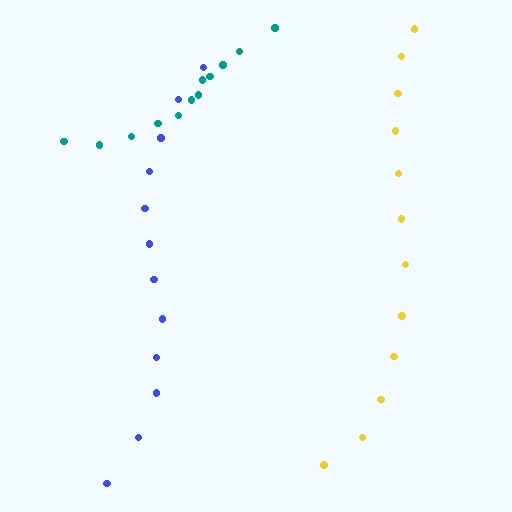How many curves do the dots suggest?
There are 3 distinct paths.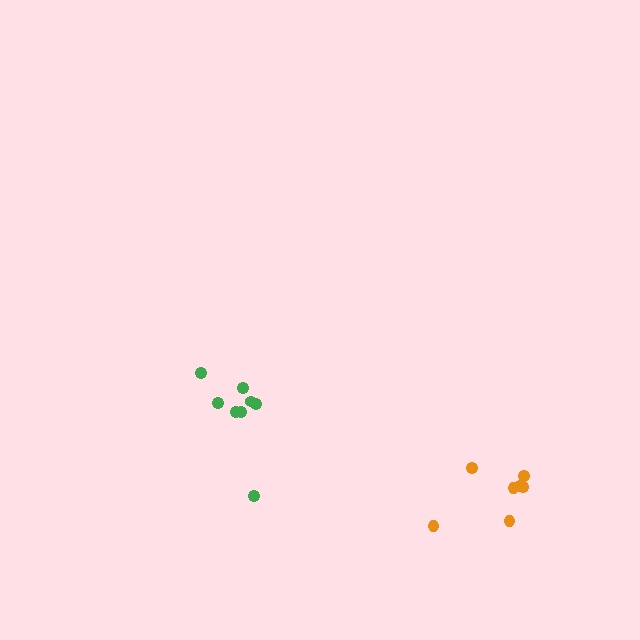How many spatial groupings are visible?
There are 2 spatial groupings.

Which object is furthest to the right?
The orange cluster is rightmost.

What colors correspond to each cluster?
The clusters are colored: orange, green.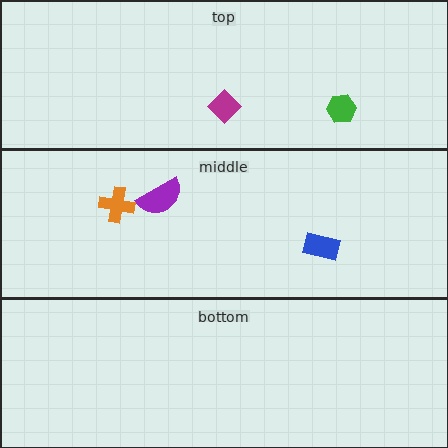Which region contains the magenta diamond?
The top region.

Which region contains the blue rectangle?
The middle region.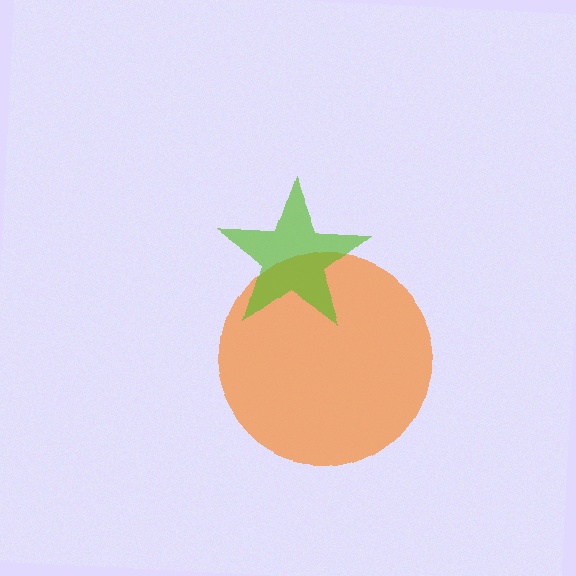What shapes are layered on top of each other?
The layered shapes are: an orange circle, a lime star.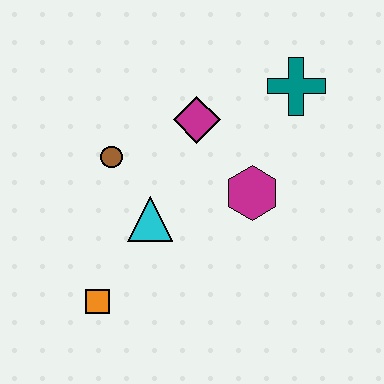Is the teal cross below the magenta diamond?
No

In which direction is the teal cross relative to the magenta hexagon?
The teal cross is above the magenta hexagon.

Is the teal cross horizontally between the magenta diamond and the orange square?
No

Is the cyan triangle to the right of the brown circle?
Yes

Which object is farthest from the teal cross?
The orange square is farthest from the teal cross.